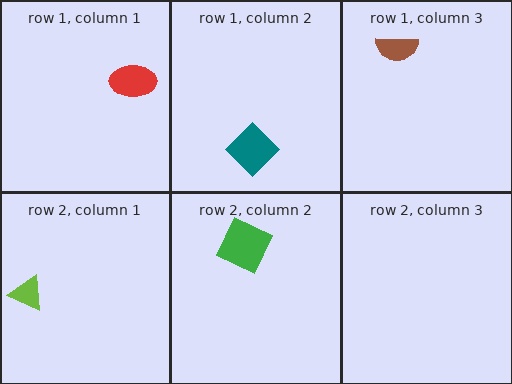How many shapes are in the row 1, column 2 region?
1.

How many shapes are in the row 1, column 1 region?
1.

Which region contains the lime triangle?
The row 2, column 1 region.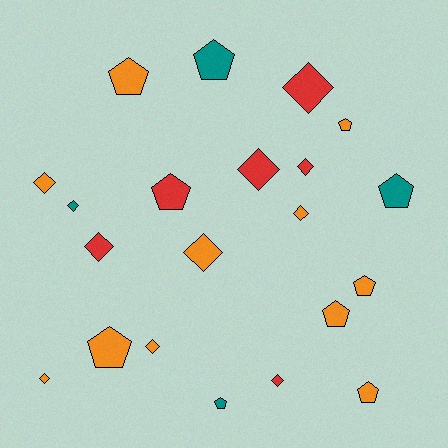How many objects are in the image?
There are 21 objects.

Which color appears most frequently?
Orange, with 11 objects.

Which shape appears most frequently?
Diamond, with 11 objects.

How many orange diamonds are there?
There are 5 orange diamonds.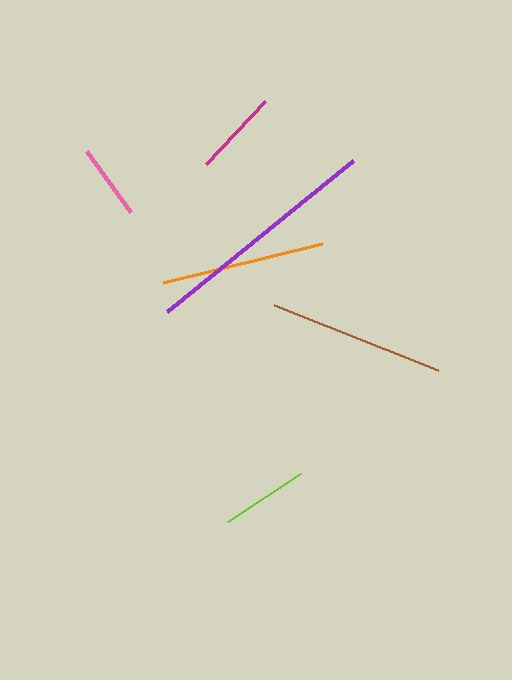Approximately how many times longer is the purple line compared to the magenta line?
The purple line is approximately 2.8 times the length of the magenta line.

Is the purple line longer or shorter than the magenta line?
The purple line is longer than the magenta line.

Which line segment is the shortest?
The pink line is the shortest at approximately 75 pixels.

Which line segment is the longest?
The purple line is the longest at approximately 240 pixels.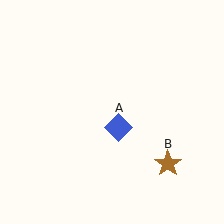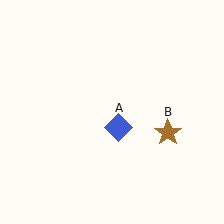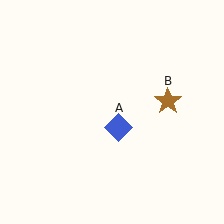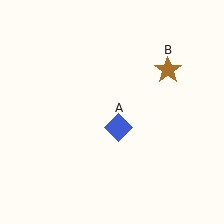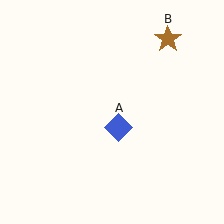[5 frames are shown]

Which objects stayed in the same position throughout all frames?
Blue diamond (object A) remained stationary.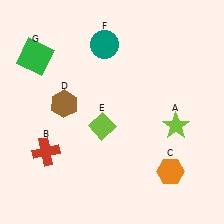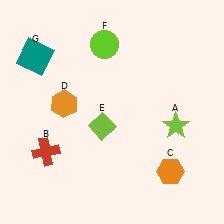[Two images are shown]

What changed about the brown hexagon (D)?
In Image 1, D is brown. In Image 2, it changed to orange.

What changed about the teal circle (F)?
In Image 1, F is teal. In Image 2, it changed to lime.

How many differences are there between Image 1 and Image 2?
There are 3 differences between the two images.